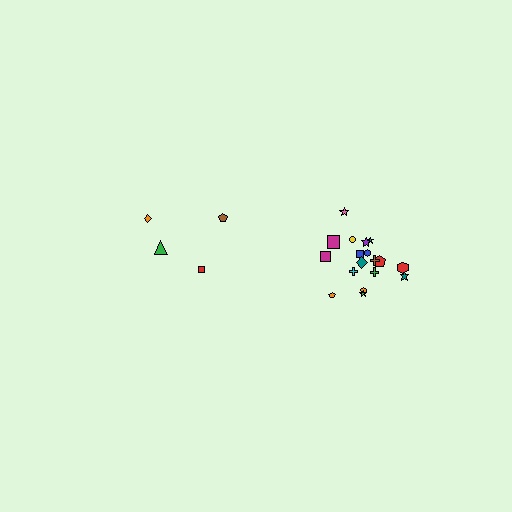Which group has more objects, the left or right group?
The right group.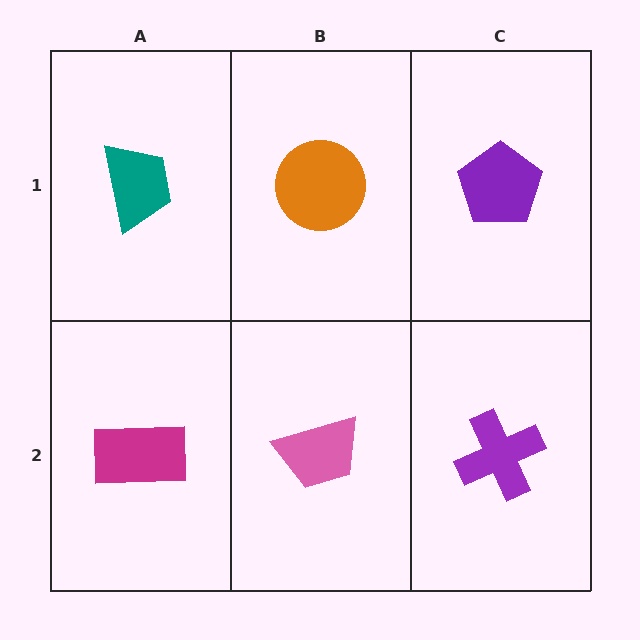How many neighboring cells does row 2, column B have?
3.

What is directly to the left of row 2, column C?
A pink trapezoid.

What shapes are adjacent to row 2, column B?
An orange circle (row 1, column B), a magenta rectangle (row 2, column A), a purple cross (row 2, column C).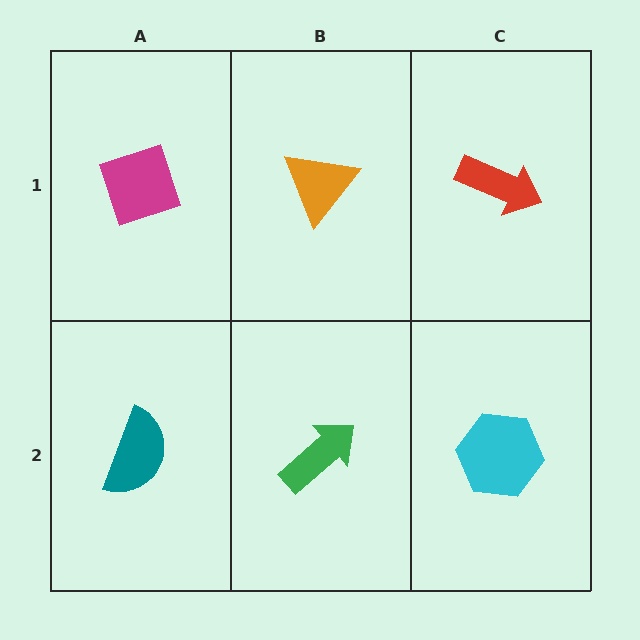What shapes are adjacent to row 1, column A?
A teal semicircle (row 2, column A), an orange triangle (row 1, column B).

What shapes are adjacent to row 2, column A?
A magenta diamond (row 1, column A), a green arrow (row 2, column B).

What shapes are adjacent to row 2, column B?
An orange triangle (row 1, column B), a teal semicircle (row 2, column A), a cyan hexagon (row 2, column C).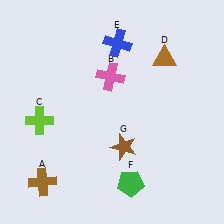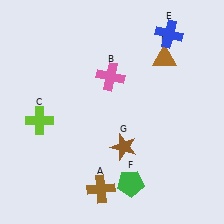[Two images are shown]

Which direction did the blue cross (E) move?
The blue cross (E) moved right.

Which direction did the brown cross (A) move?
The brown cross (A) moved right.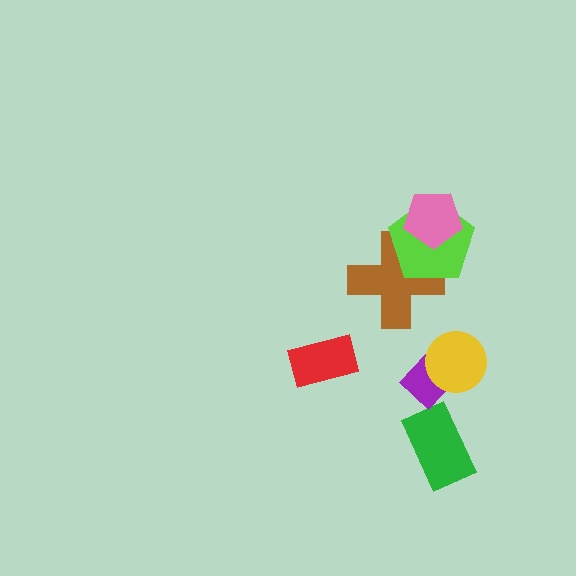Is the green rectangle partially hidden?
No, no other shape covers it.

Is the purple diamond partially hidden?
Yes, it is partially covered by another shape.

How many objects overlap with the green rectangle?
0 objects overlap with the green rectangle.